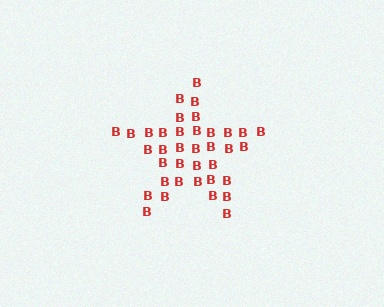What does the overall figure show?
The overall figure shows a star.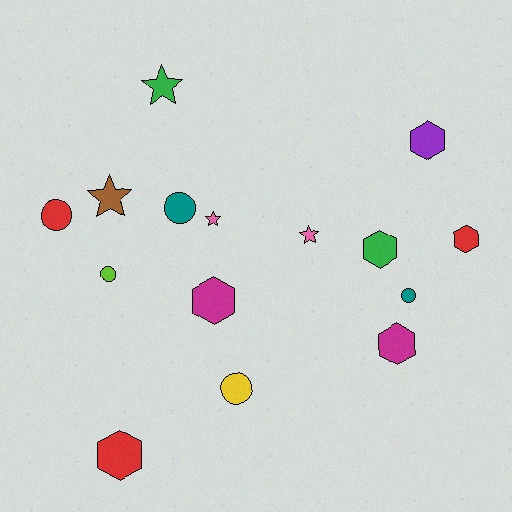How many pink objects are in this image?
There are 2 pink objects.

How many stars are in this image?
There are 4 stars.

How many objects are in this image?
There are 15 objects.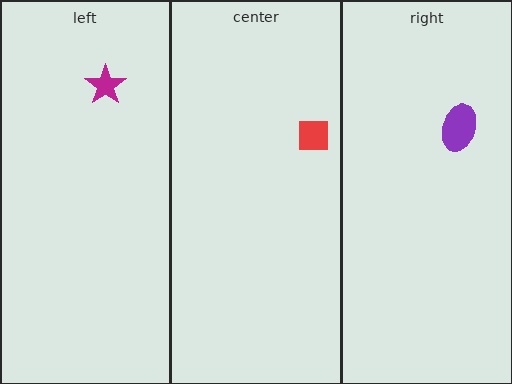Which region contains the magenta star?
The left region.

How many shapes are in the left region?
1.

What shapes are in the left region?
The magenta star.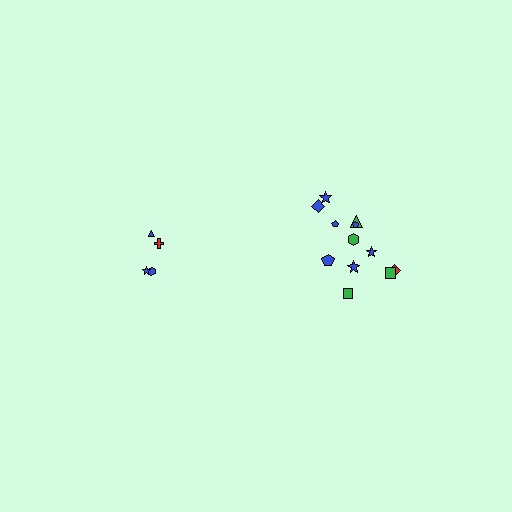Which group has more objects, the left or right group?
The right group.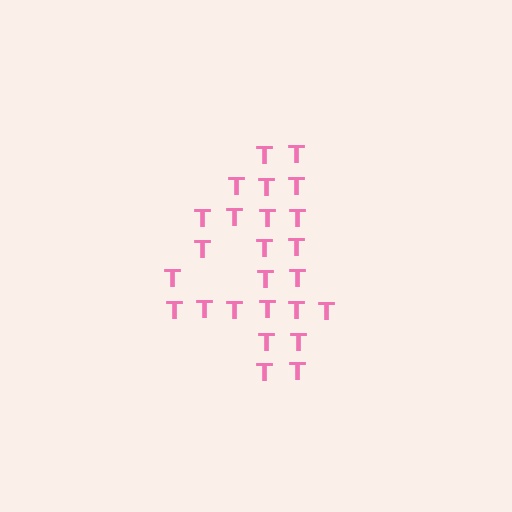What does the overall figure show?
The overall figure shows the digit 4.